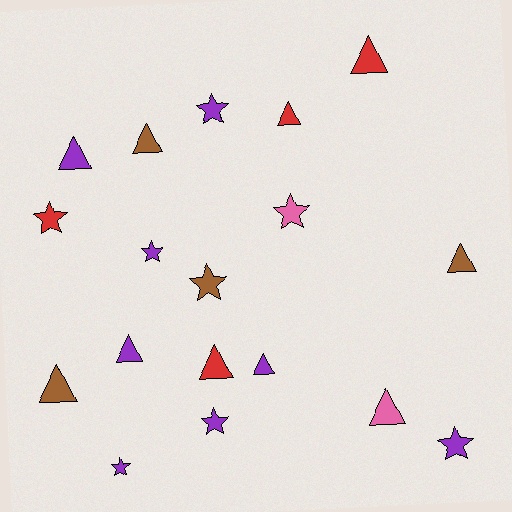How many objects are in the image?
There are 18 objects.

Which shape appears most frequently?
Triangle, with 10 objects.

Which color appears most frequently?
Purple, with 8 objects.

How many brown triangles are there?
There are 3 brown triangles.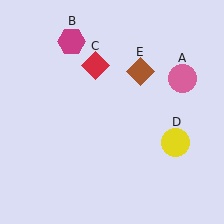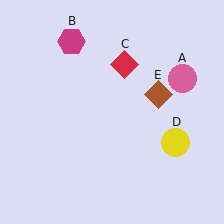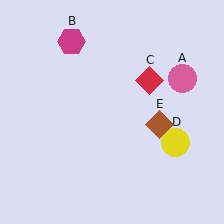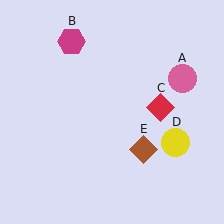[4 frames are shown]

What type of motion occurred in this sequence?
The red diamond (object C), brown diamond (object E) rotated clockwise around the center of the scene.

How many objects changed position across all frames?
2 objects changed position: red diamond (object C), brown diamond (object E).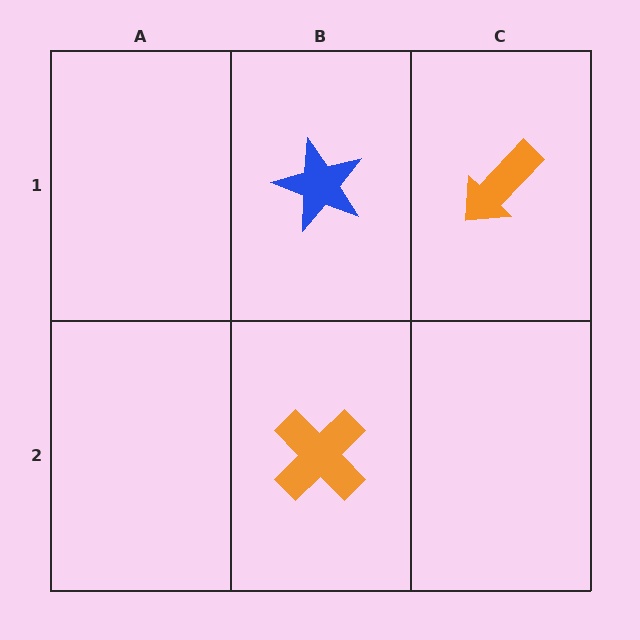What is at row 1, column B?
A blue star.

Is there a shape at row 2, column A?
No, that cell is empty.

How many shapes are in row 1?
2 shapes.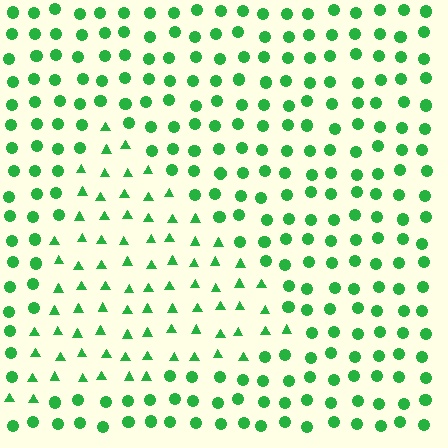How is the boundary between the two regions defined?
The boundary is defined by a change in element shape: triangles inside vs. circles outside. All elements share the same color and spacing.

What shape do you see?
I see a triangle.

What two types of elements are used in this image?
The image uses triangles inside the triangle region and circles outside it.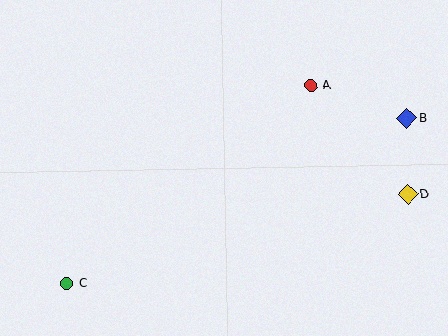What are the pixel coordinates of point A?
Point A is at (311, 86).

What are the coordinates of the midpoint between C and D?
The midpoint between C and D is at (237, 239).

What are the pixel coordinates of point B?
Point B is at (407, 119).